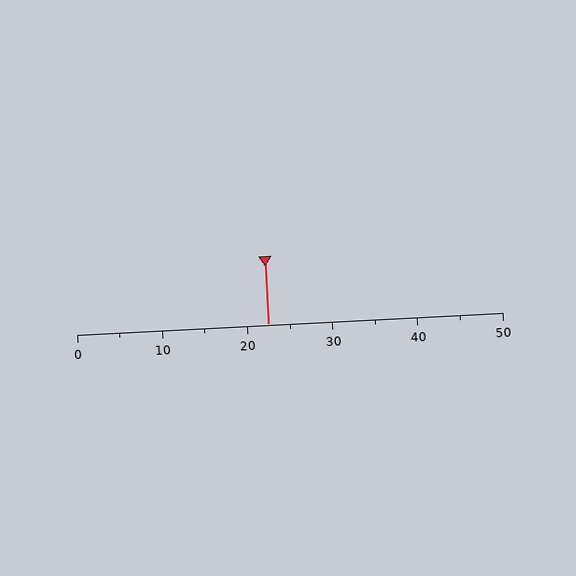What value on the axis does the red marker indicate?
The marker indicates approximately 22.5.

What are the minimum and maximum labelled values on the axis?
The axis runs from 0 to 50.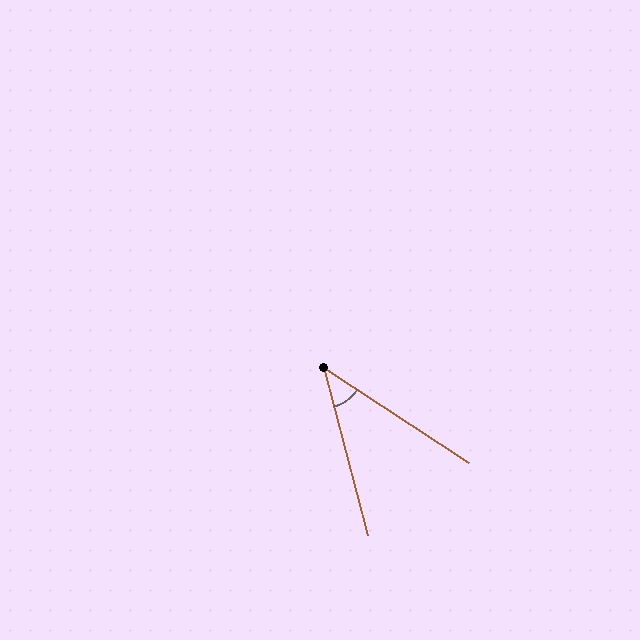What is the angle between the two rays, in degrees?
Approximately 42 degrees.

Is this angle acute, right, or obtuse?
It is acute.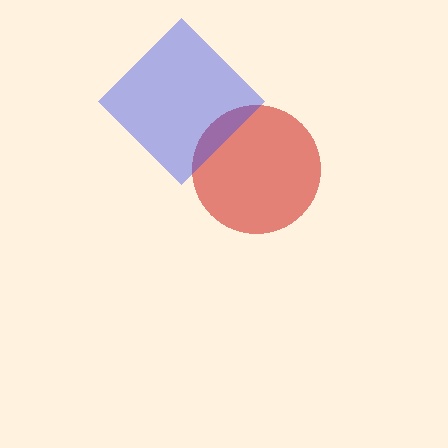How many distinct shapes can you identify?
There are 2 distinct shapes: a red circle, a blue diamond.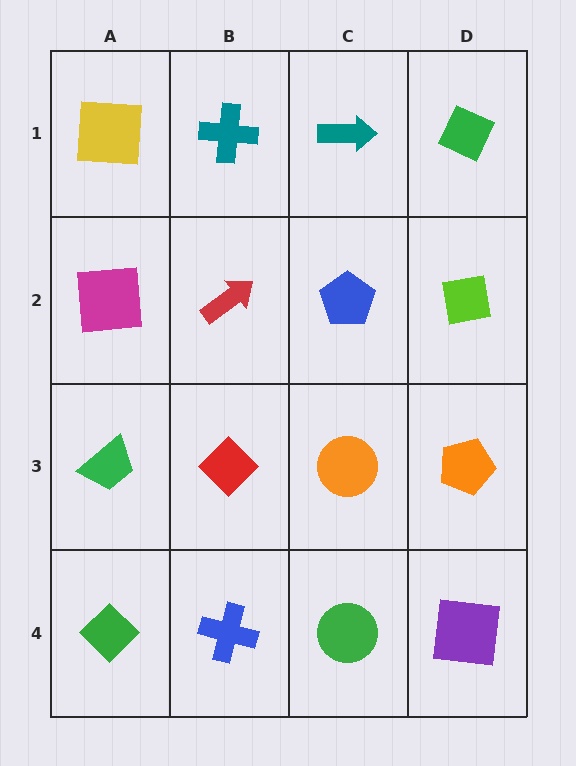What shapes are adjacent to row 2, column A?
A yellow square (row 1, column A), a green trapezoid (row 3, column A), a red arrow (row 2, column B).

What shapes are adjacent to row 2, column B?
A teal cross (row 1, column B), a red diamond (row 3, column B), a magenta square (row 2, column A), a blue pentagon (row 2, column C).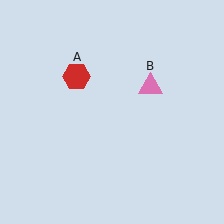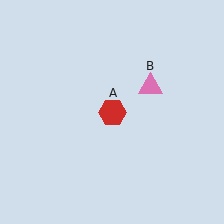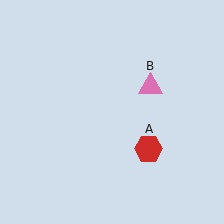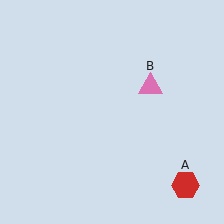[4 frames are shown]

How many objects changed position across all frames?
1 object changed position: red hexagon (object A).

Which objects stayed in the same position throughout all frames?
Pink triangle (object B) remained stationary.